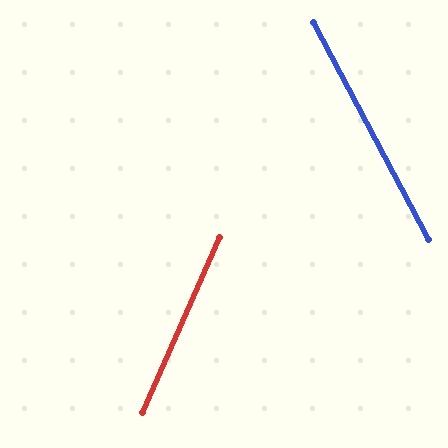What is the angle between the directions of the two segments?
Approximately 52 degrees.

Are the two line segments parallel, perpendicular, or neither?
Neither parallel nor perpendicular — they differ by about 52°.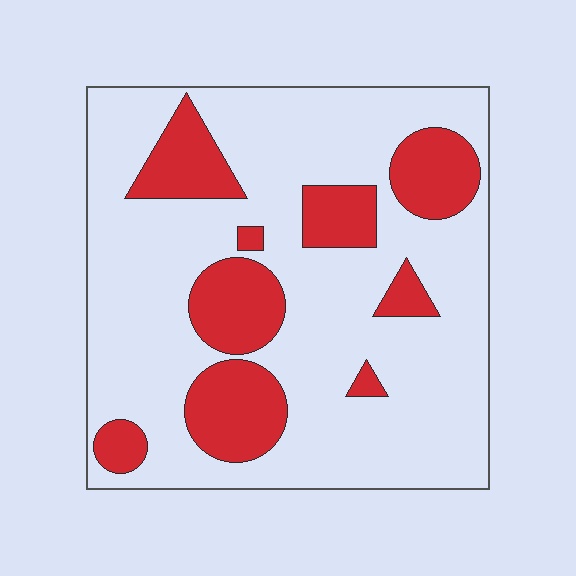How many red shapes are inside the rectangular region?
9.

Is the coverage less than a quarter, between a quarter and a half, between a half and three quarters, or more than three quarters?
Less than a quarter.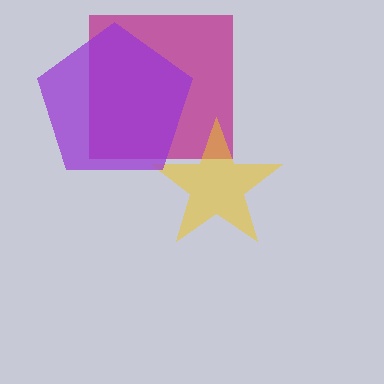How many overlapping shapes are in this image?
There are 3 overlapping shapes in the image.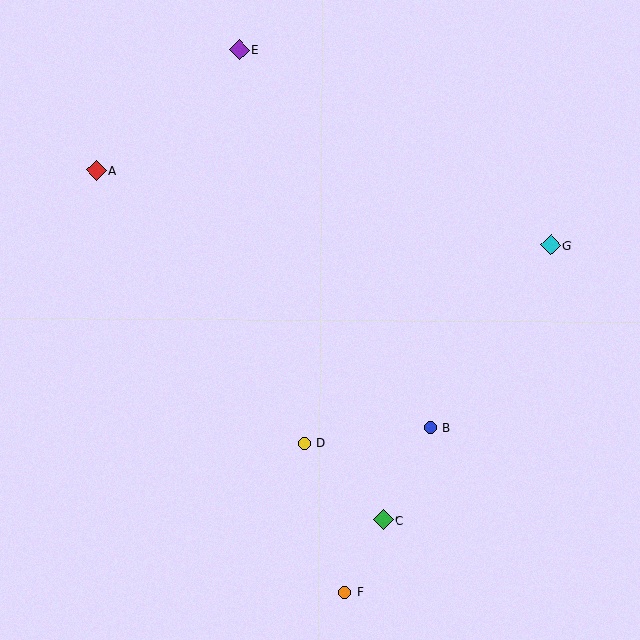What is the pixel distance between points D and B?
The distance between D and B is 127 pixels.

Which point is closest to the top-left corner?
Point A is closest to the top-left corner.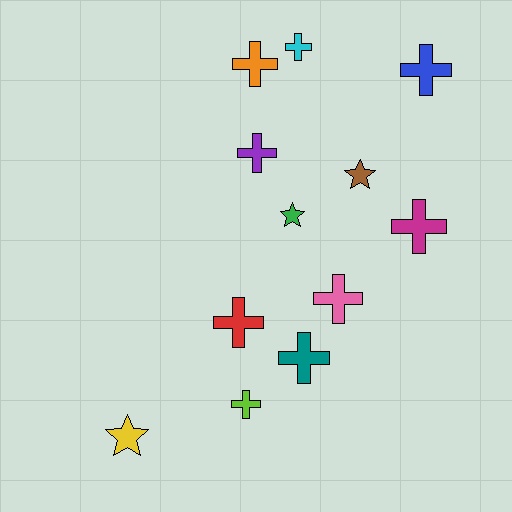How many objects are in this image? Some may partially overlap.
There are 12 objects.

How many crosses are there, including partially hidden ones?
There are 9 crosses.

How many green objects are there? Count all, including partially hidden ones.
There is 1 green object.